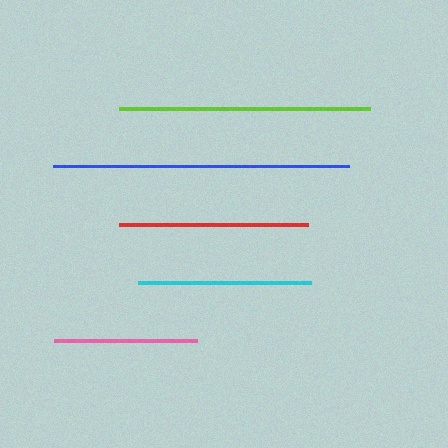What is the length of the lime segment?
The lime segment is approximately 251 pixels long.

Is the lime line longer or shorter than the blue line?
The blue line is longer than the lime line.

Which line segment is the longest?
The blue line is the longest at approximately 296 pixels.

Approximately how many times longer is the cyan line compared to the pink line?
The cyan line is approximately 1.2 times the length of the pink line.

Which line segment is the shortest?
The pink line is the shortest at approximately 143 pixels.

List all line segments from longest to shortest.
From longest to shortest: blue, lime, red, cyan, pink.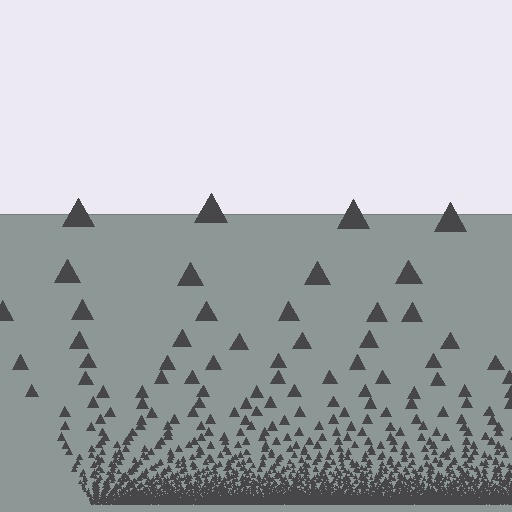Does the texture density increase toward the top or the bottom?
Density increases toward the bottom.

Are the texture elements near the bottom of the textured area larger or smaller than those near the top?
Smaller. The gradient is inverted — elements near the bottom are smaller and denser.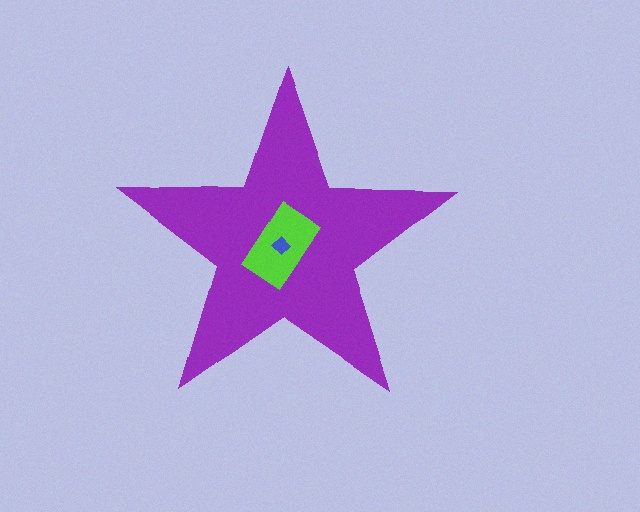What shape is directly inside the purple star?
The lime rectangle.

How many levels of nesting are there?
3.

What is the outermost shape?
The purple star.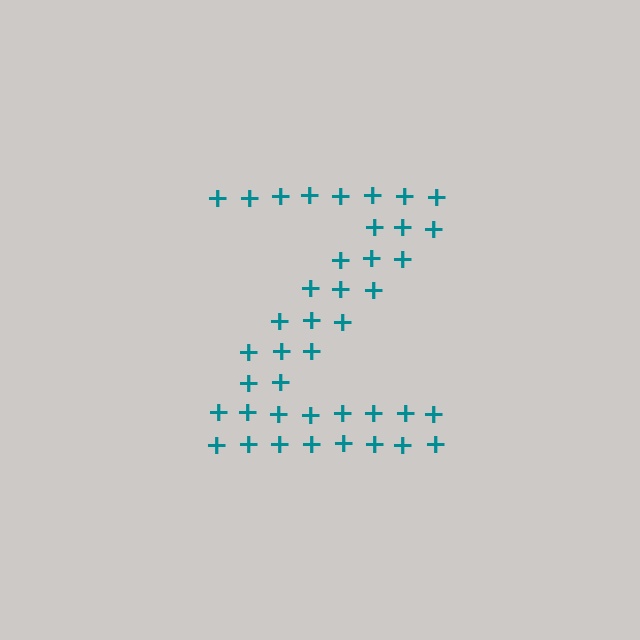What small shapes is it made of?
It is made of small plus signs.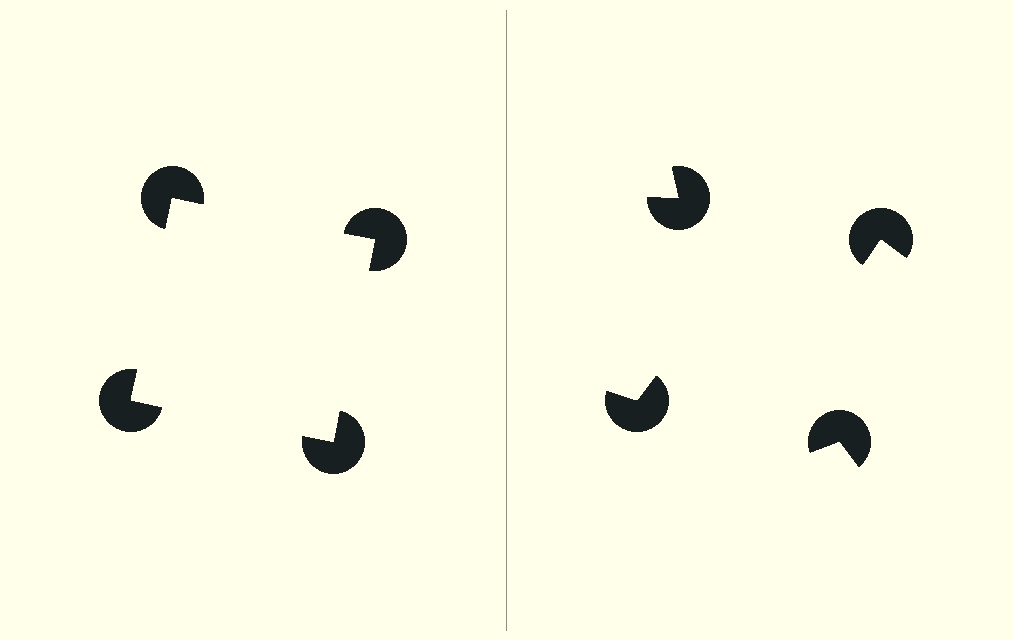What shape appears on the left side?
An illusory square.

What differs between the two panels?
The pac-man discs are positioned identically on both sides; only the wedge orientations differ. On the left they align to a square; on the right they are misaligned.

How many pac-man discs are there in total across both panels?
8 — 4 on each side.